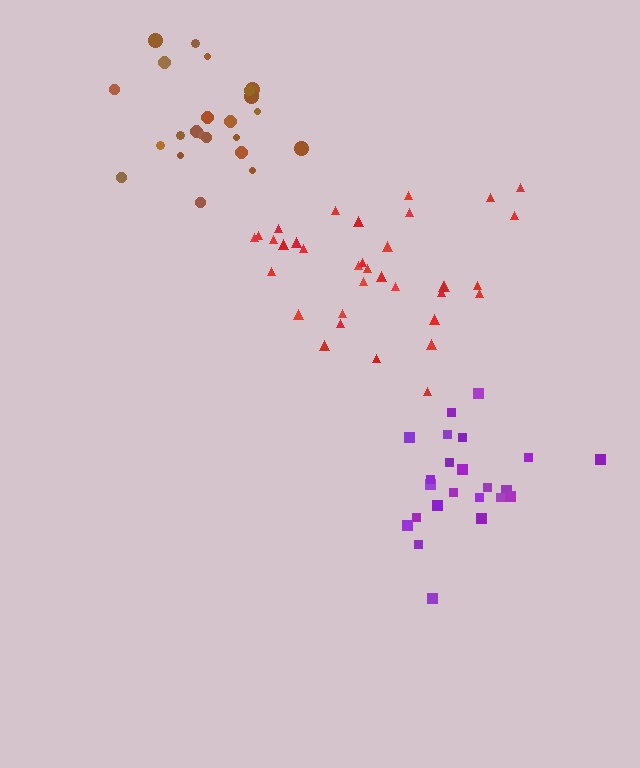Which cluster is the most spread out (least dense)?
Red.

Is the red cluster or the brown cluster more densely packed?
Brown.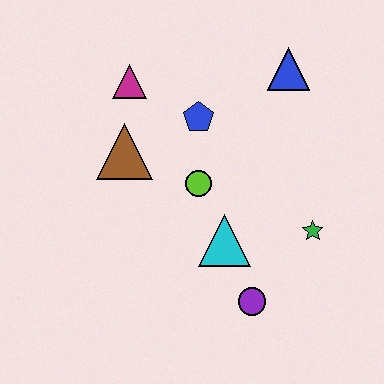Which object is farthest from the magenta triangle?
The purple circle is farthest from the magenta triangle.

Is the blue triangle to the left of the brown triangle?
No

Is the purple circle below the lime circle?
Yes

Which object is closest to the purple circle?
The cyan triangle is closest to the purple circle.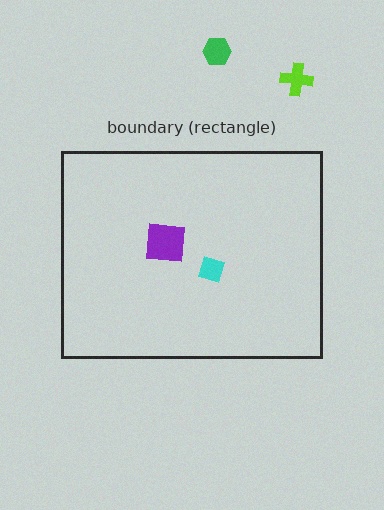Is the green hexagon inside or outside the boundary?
Outside.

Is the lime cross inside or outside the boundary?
Outside.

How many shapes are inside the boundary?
2 inside, 2 outside.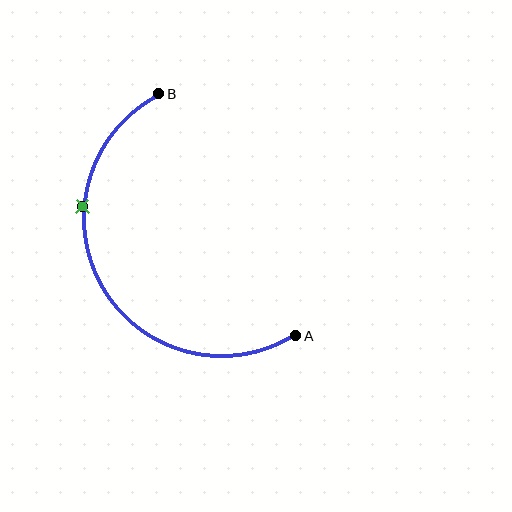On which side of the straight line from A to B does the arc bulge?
The arc bulges to the left of the straight line connecting A and B.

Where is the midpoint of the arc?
The arc midpoint is the point on the curve farthest from the straight line joining A and B. It sits to the left of that line.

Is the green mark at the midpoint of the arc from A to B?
No. The green mark lies on the arc but is closer to endpoint B. The arc midpoint would be at the point on the curve equidistant along the arc from both A and B.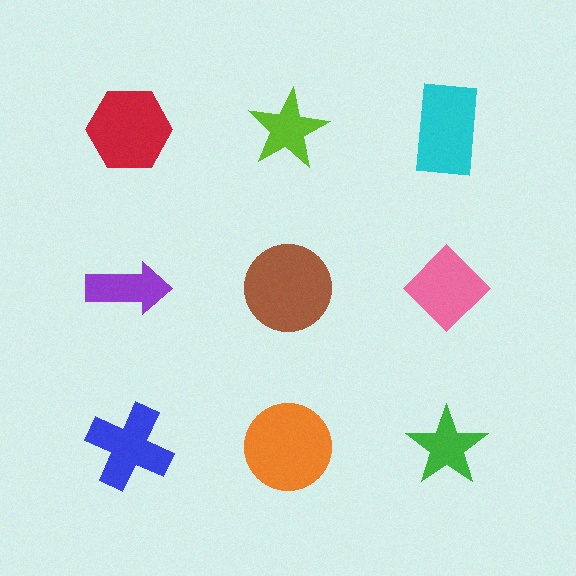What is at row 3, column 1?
A blue cross.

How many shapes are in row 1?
3 shapes.